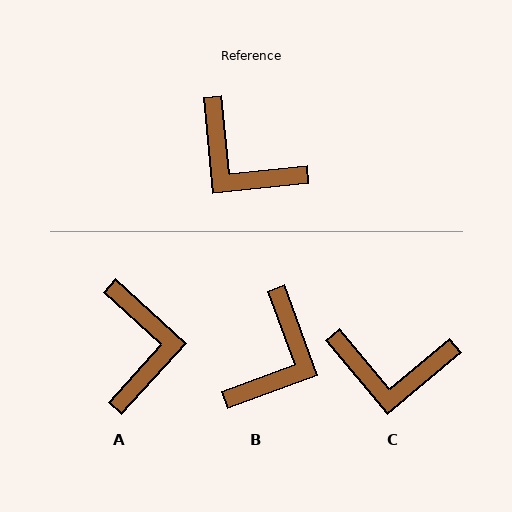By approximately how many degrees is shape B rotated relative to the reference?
Approximately 104 degrees counter-clockwise.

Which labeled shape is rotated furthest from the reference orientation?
A, about 132 degrees away.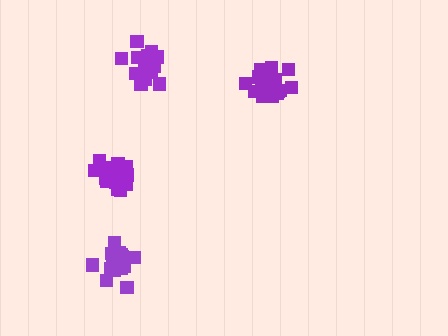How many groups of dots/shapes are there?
There are 4 groups.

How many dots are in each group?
Group 1: 20 dots, Group 2: 17 dots, Group 3: 20 dots, Group 4: 19 dots (76 total).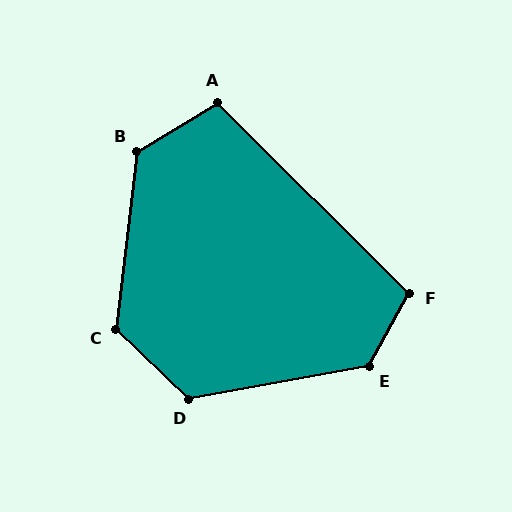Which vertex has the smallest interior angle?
A, at approximately 104 degrees.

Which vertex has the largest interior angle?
E, at approximately 129 degrees.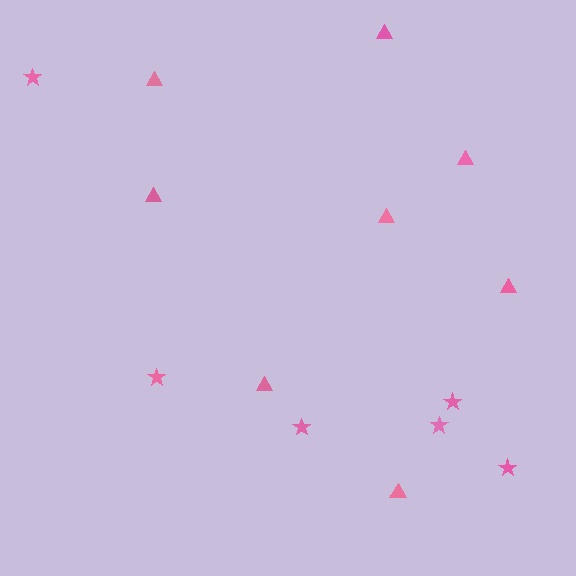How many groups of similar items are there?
There are 2 groups: one group of triangles (8) and one group of stars (6).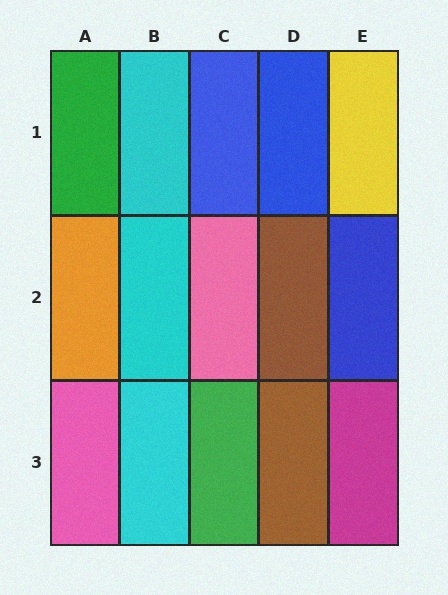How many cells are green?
2 cells are green.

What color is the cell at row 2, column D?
Brown.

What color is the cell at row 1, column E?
Yellow.